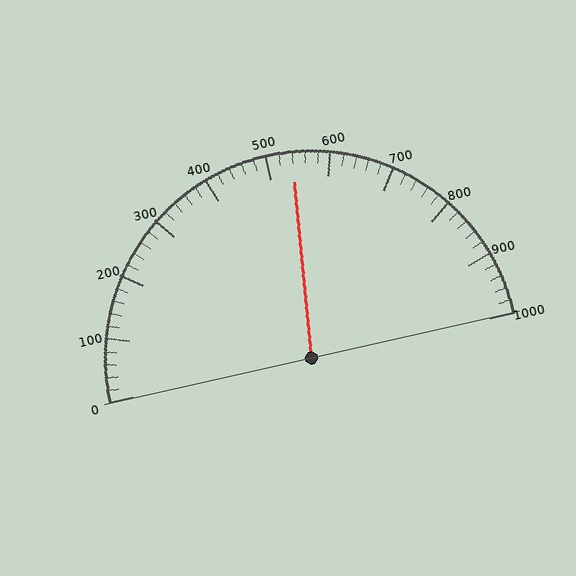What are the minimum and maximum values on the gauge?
The gauge ranges from 0 to 1000.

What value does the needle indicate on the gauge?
The needle indicates approximately 540.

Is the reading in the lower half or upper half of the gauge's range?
The reading is in the upper half of the range (0 to 1000).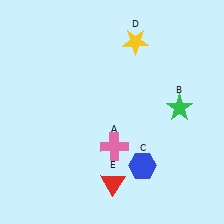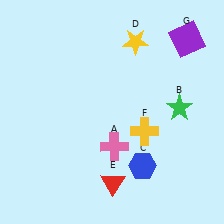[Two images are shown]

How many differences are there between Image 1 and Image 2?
There are 2 differences between the two images.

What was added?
A yellow cross (F), a purple square (G) were added in Image 2.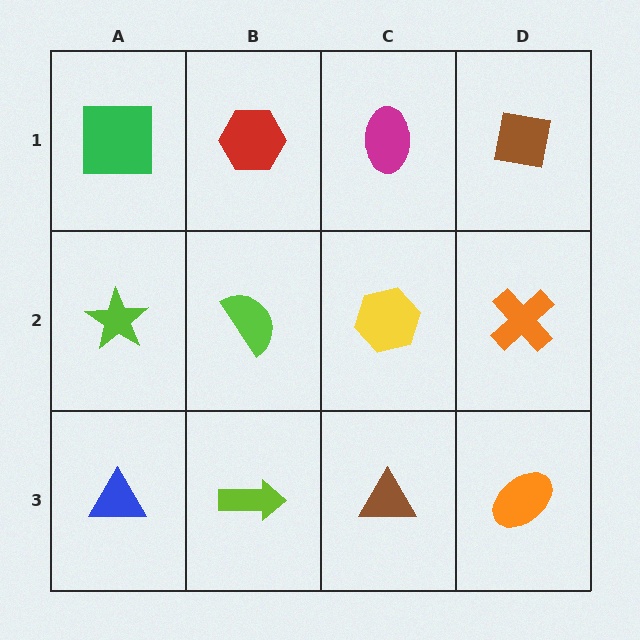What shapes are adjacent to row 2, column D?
A brown square (row 1, column D), an orange ellipse (row 3, column D), a yellow hexagon (row 2, column C).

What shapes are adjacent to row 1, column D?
An orange cross (row 2, column D), a magenta ellipse (row 1, column C).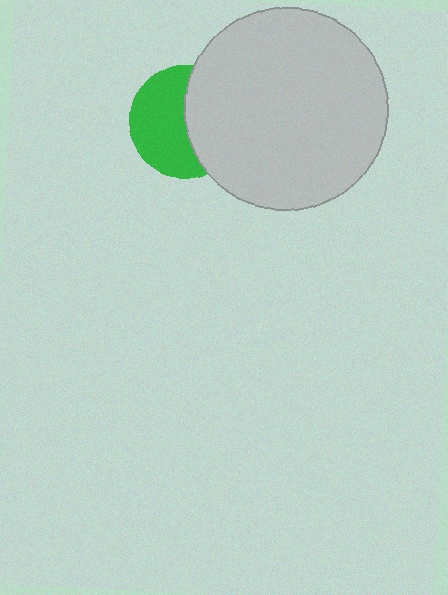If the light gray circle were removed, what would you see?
You would see the complete green circle.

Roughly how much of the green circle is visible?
About half of it is visible (roughly 55%).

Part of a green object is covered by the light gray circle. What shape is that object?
It is a circle.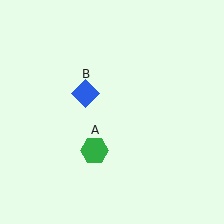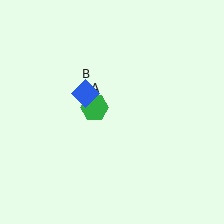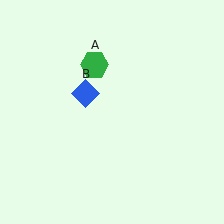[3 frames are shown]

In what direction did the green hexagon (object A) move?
The green hexagon (object A) moved up.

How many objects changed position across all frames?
1 object changed position: green hexagon (object A).